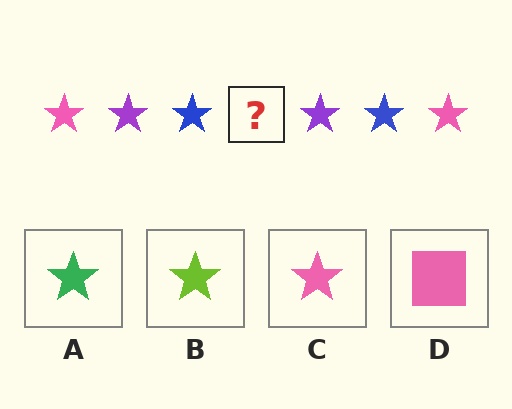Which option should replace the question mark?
Option C.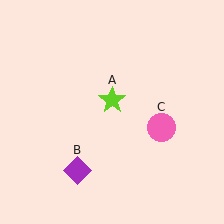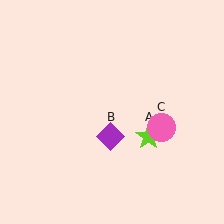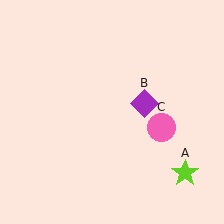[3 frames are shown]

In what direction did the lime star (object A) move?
The lime star (object A) moved down and to the right.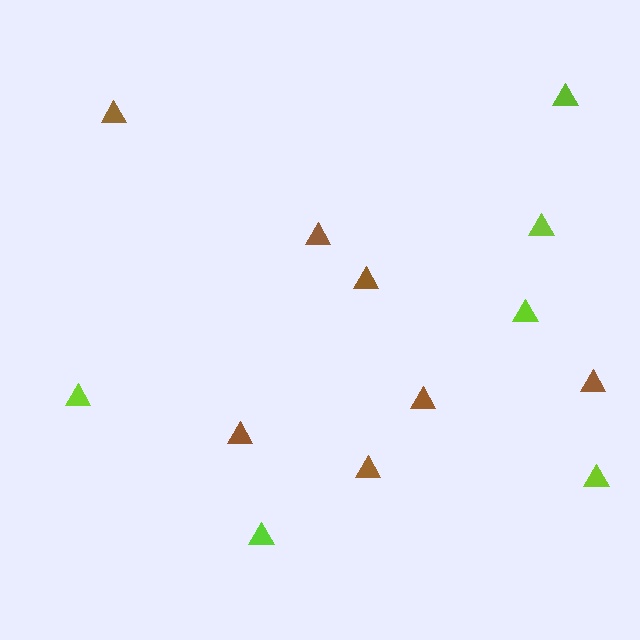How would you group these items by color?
There are 2 groups: one group of brown triangles (7) and one group of lime triangles (6).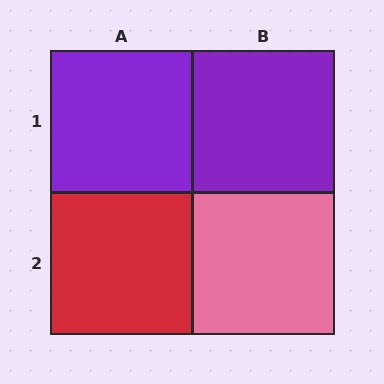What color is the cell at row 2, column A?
Red.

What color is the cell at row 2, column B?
Pink.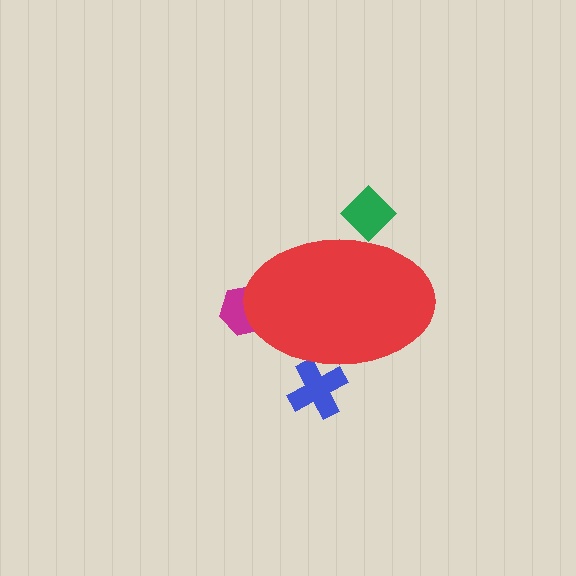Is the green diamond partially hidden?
Yes, the green diamond is partially hidden behind the red ellipse.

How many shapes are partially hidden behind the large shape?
3 shapes are partially hidden.